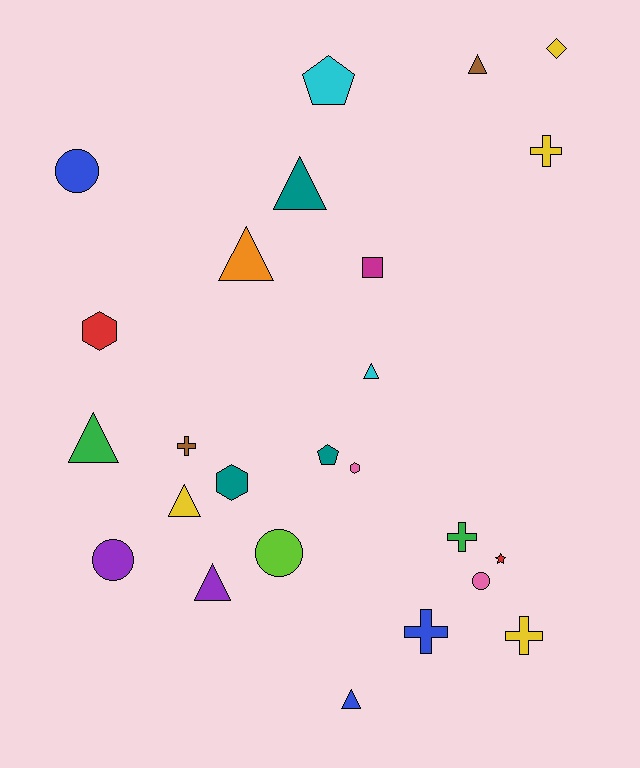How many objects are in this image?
There are 25 objects.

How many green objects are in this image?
There are 2 green objects.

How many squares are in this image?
There is 1 square.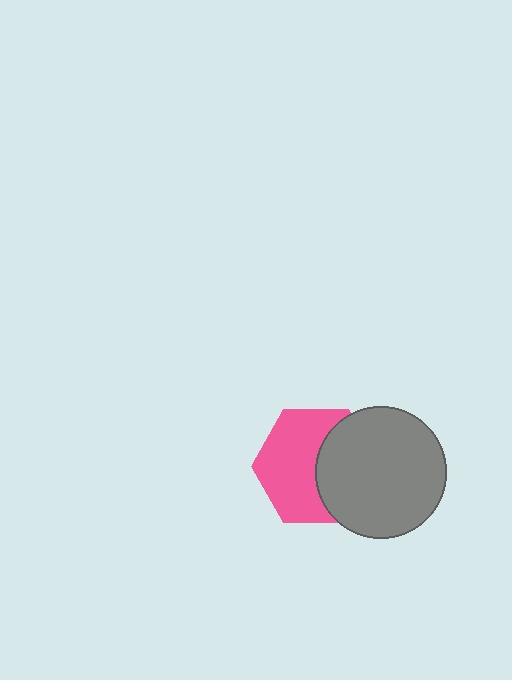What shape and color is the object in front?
The object in front is a gray circle.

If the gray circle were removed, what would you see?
You would see the complete pink hexagon.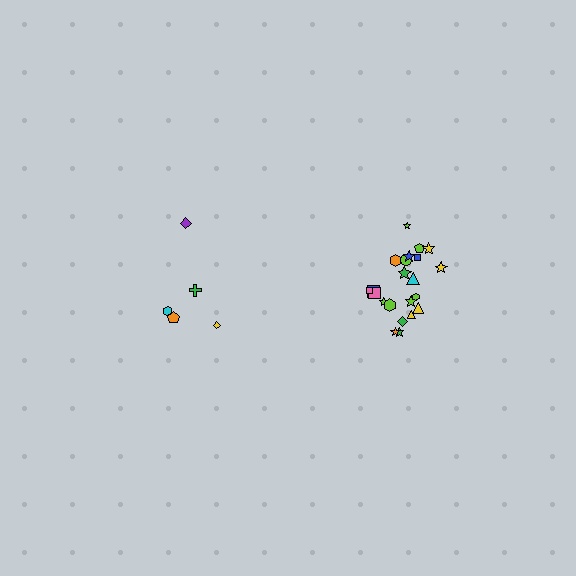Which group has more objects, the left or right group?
The right group.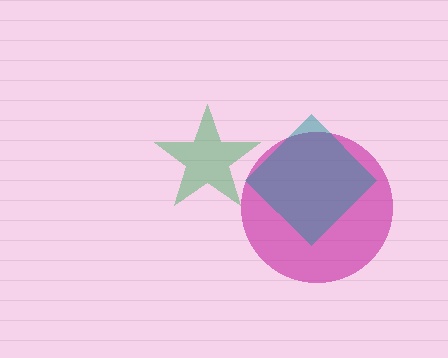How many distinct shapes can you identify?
There are 3 distinct shapes: a magenta circle, a green star, a teal diamond.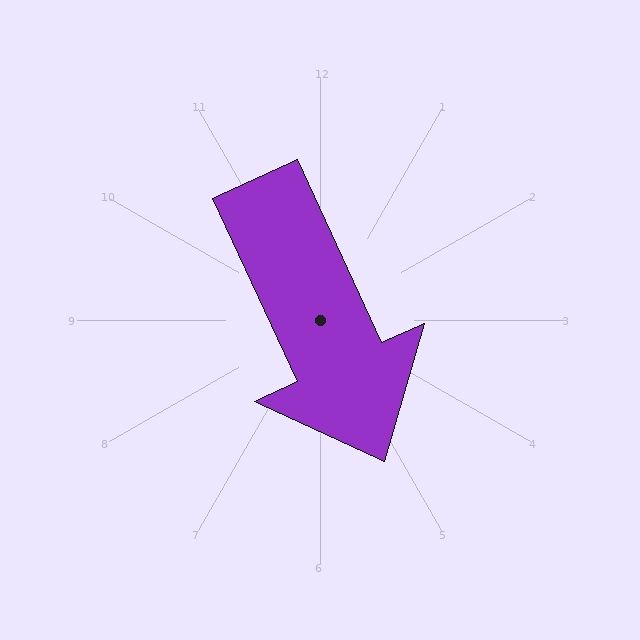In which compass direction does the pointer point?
Southeast.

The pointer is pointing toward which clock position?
Roughly 5 o'clock.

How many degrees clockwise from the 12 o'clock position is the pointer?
Approximately 155 degrees.